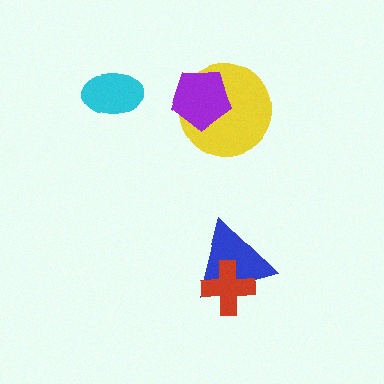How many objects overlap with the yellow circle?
1 object overlaps with the yellow circle.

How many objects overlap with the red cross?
1 object overlaps with the red cross.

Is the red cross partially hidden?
No, no other shape covers it.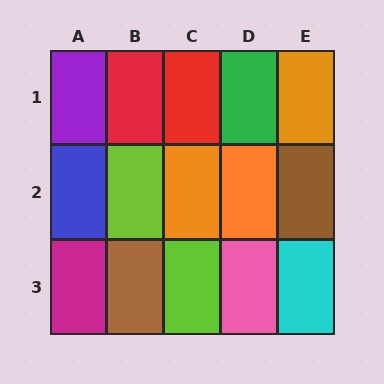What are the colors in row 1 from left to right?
Purple, red, red, green, orange.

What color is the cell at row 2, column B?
Lime.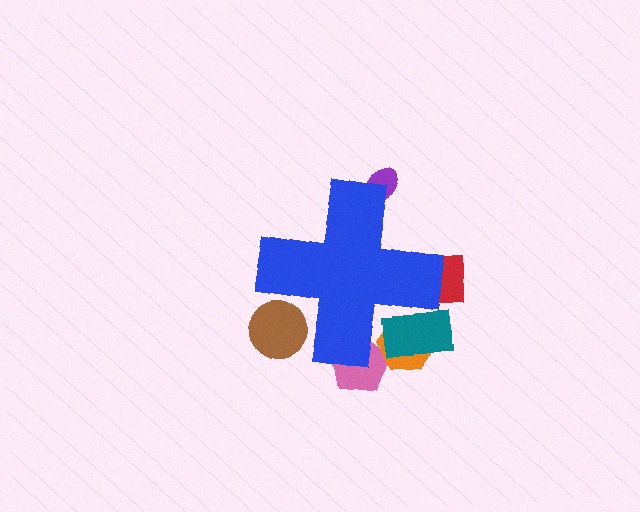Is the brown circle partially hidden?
Yes, the brown circle is partially hidden behind the blue cross.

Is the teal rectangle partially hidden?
Yes, the teal rectangle is partially hidden behind the blue cross.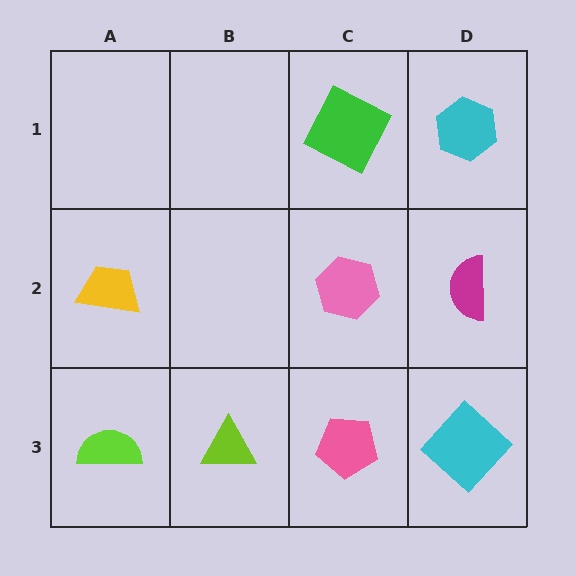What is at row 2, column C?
A pink hexagon.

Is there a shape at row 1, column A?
No, that cell is empty.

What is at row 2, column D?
A magenta semicircle.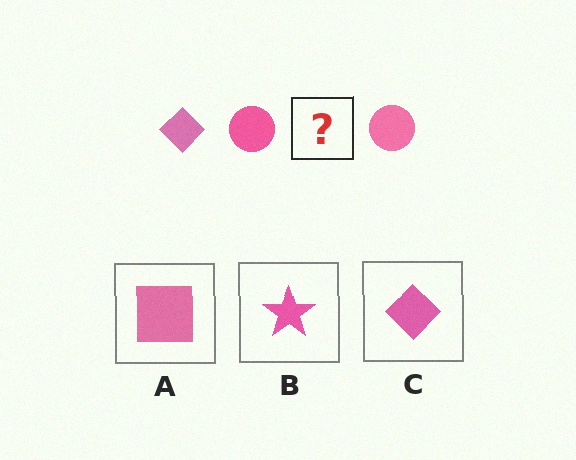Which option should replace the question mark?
Option C.